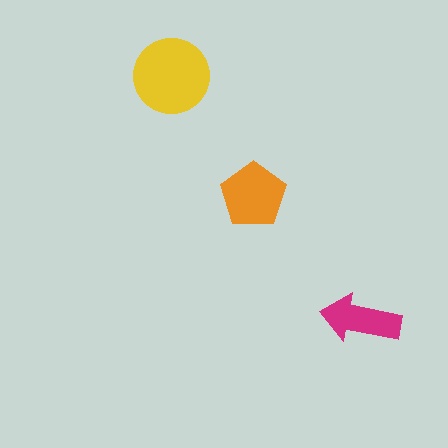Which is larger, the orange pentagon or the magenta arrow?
The orange pentagon.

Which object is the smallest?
The magenta arrow.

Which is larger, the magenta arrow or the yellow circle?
The yellow circle.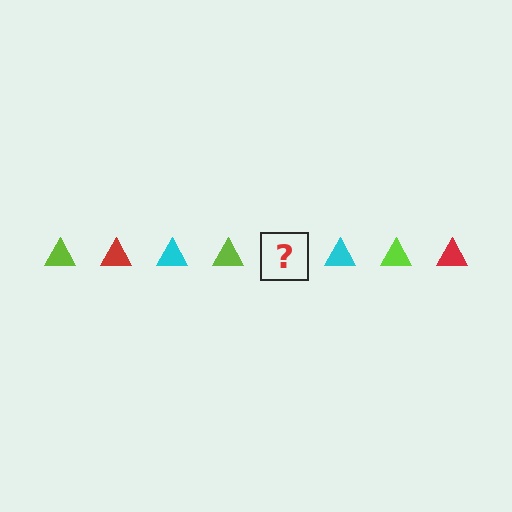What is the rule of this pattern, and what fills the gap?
The rule is that the pattern cycles through lime, red, cyan triangles. The gap should be filled with a red triangle.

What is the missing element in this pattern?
The missing element is a red triangle.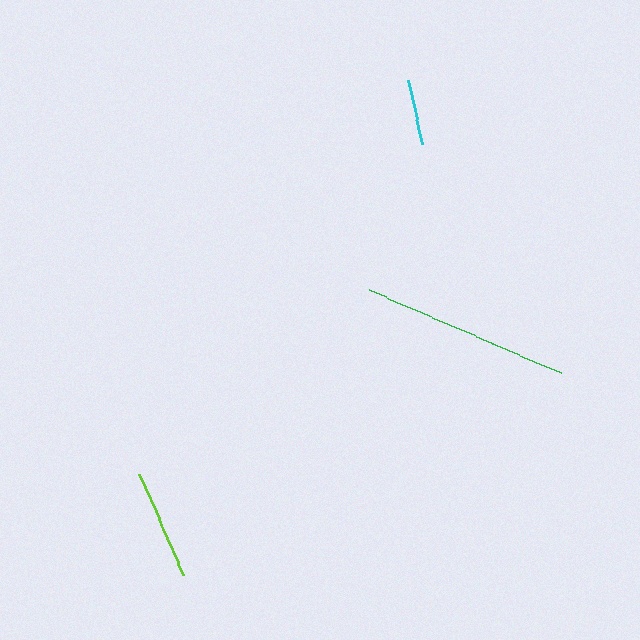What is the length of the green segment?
The green segment is approximately 210 pixels long.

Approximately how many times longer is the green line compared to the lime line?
The green line is approximately 1.9 times the length of the lime line.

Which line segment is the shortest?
The cyan line is the shortest at approximately 66 pixels.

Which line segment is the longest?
The green line is the longest at approximately 210 pixels.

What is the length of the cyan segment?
The cyan segment is approximately 66 pixels long.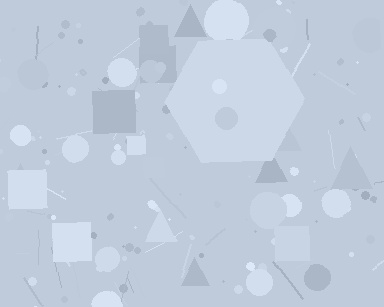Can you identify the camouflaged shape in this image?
The camouflaged shape is a hexagon.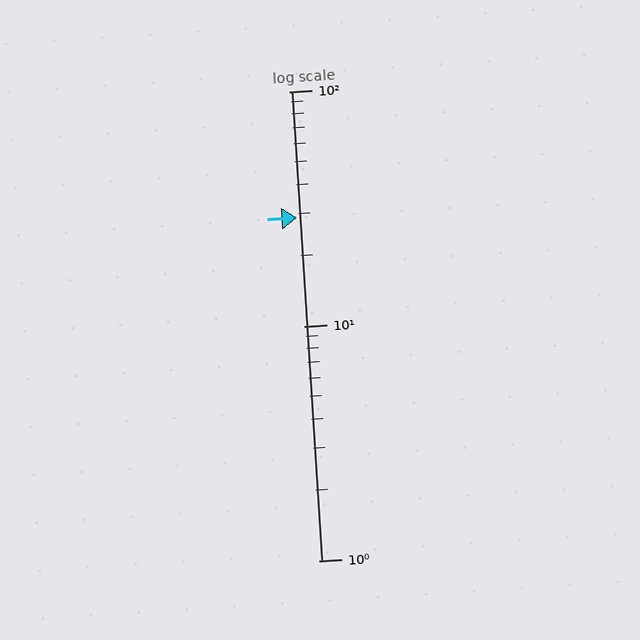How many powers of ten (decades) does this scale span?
The scale spans 2 decades, from 1 to 100.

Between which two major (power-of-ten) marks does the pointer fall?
The pointer is between 10 and 100.